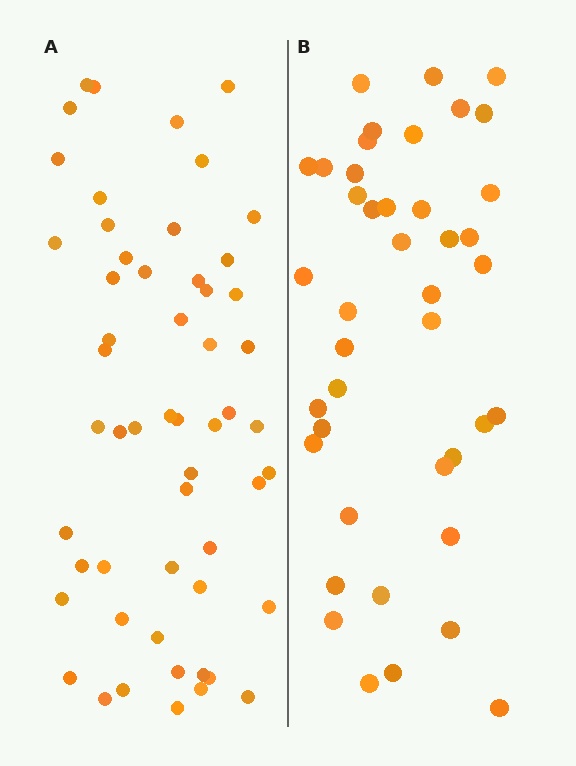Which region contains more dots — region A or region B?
Region A (the left region) has more dots.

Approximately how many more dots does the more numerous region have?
Region A has approximately 15 more dots than region B.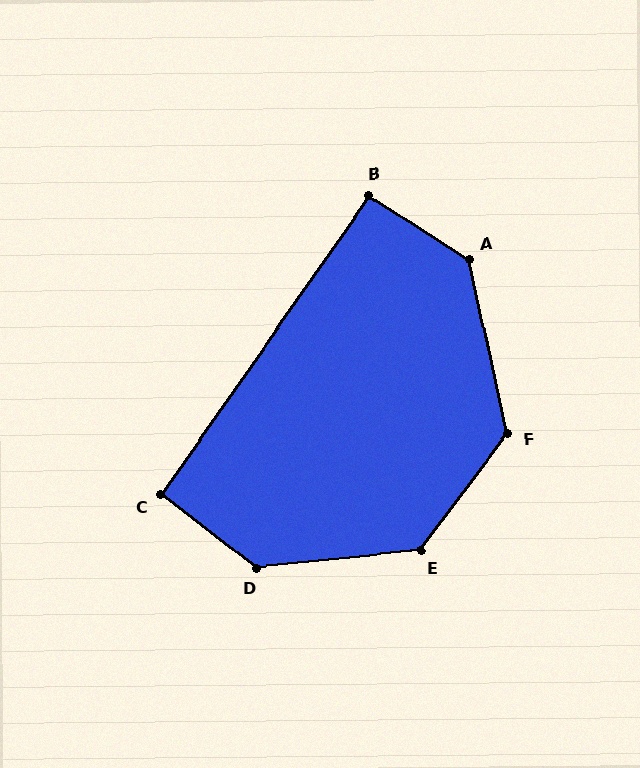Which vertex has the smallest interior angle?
C, at approximately 92 degrees.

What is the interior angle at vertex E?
Approximately 133 degrees (obtuse).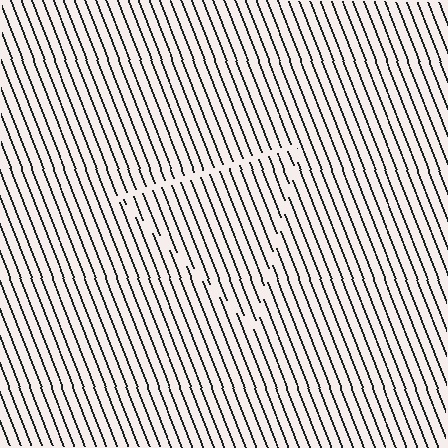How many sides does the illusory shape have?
3 sides — the line-ends trace a triangle.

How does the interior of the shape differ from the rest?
The interior of the shape contains the same grating, shifted by half a period — the contour is defined by the phase discontinuity where line-ends from the inner and outer gratings abut.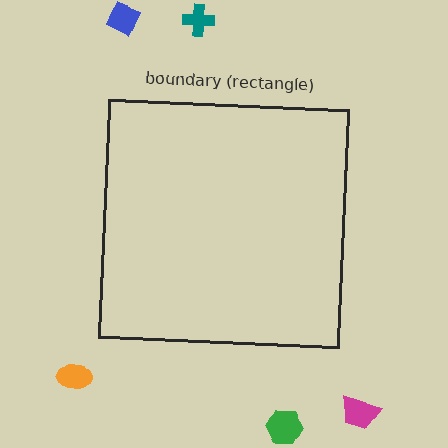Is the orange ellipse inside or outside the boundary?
Outside.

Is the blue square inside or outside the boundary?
Outside.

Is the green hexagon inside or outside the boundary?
Outside.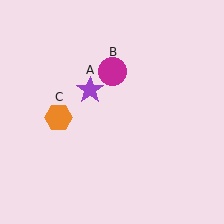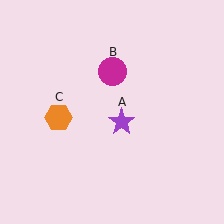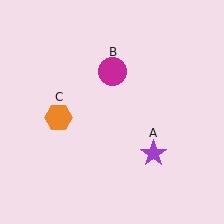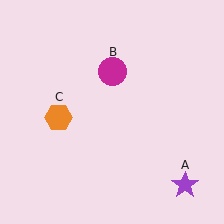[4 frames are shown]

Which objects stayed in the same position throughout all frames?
Magenta circle (object B) and orange hexagon (object C) remained stationary.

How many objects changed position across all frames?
1 object changed position: purple star (object A).